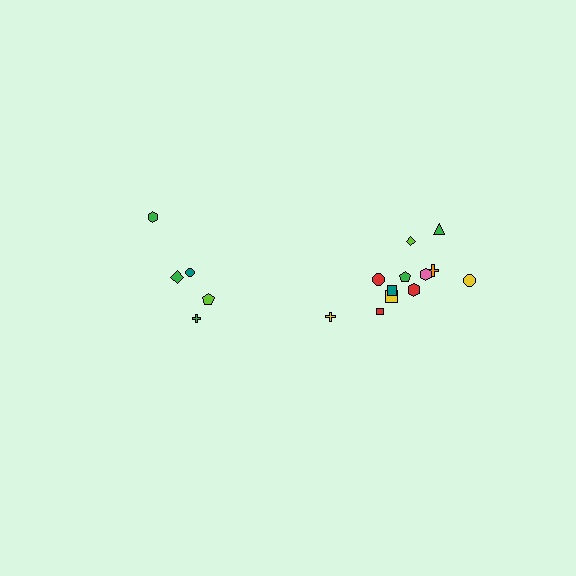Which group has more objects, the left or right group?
The right group.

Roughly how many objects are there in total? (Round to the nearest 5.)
Roughly 15 objects in total.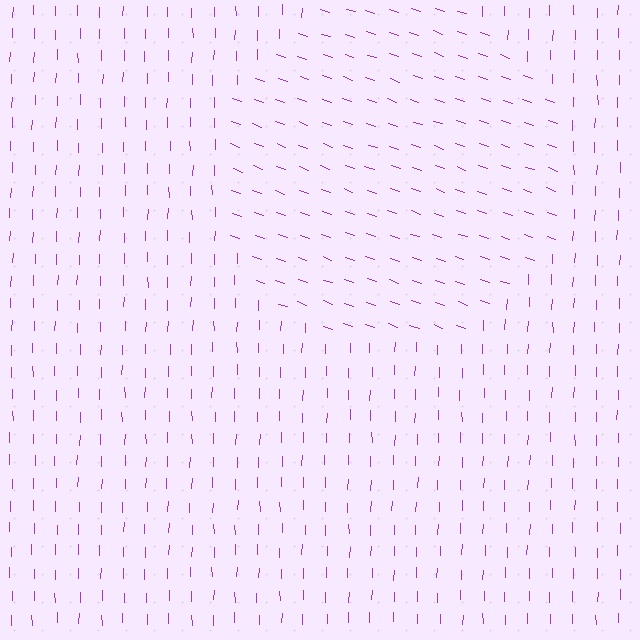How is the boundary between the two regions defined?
The boundary is defined purely by a change in line orientation (approximately 72 degrees difference). All lines are the same color and thickness.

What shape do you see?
I see a circle.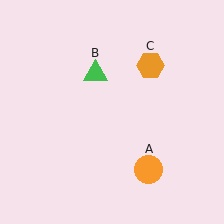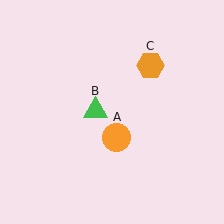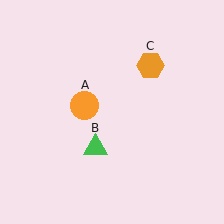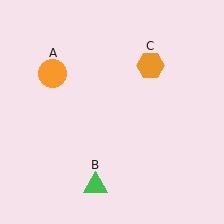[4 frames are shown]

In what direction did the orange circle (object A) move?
The orange circle (object A) moved up and to the left.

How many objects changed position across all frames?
2 objects changed position: orange circle (object A), green triangle (object B).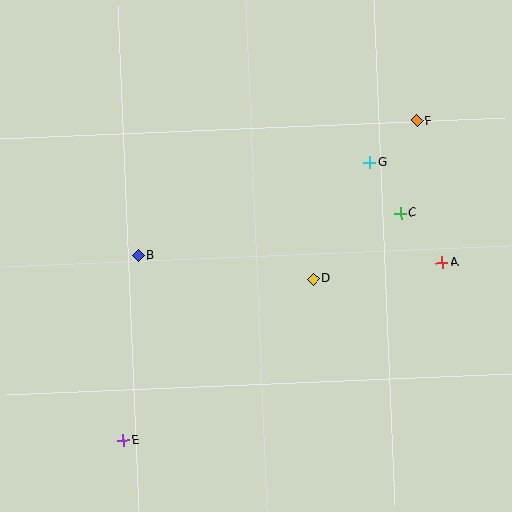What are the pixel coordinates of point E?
Point E is at (123, 440).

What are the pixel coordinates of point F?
Point F is at (417, 121).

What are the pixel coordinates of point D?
Point D is at (313, 279).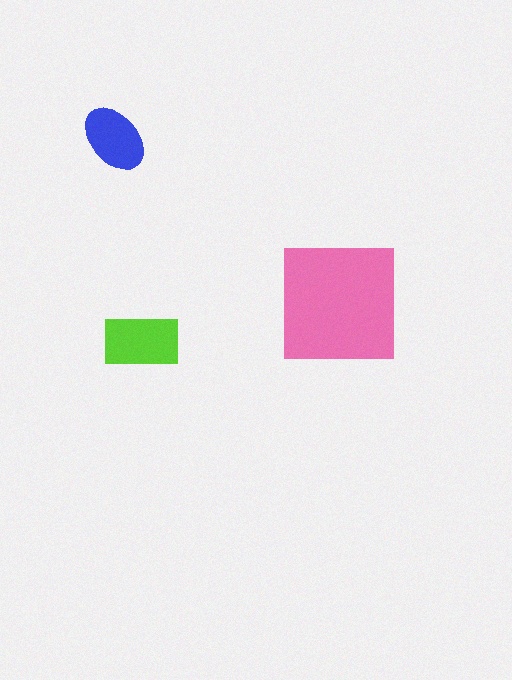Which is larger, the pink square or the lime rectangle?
The pink square.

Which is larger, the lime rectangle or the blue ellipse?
The lime rectangle.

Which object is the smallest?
The blue ellipse.